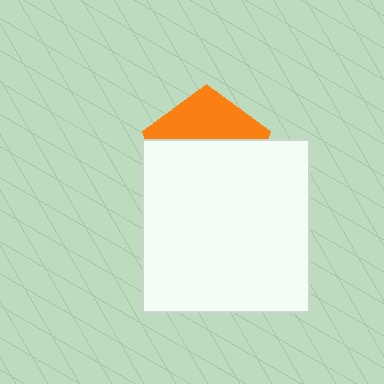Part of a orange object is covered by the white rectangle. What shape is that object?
It is a pentagon.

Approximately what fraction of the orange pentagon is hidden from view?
Roughly 63% of the orange pentagon is hidden behind the white rectangle.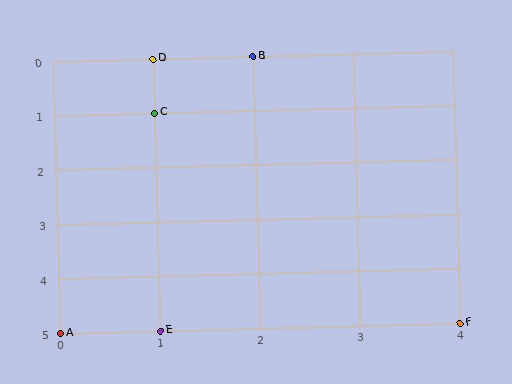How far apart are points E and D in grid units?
Points E and D are 5 rows apart.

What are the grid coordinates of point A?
Point A is at grid coordinates (0, 5).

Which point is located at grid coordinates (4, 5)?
Point F is at (4, 5).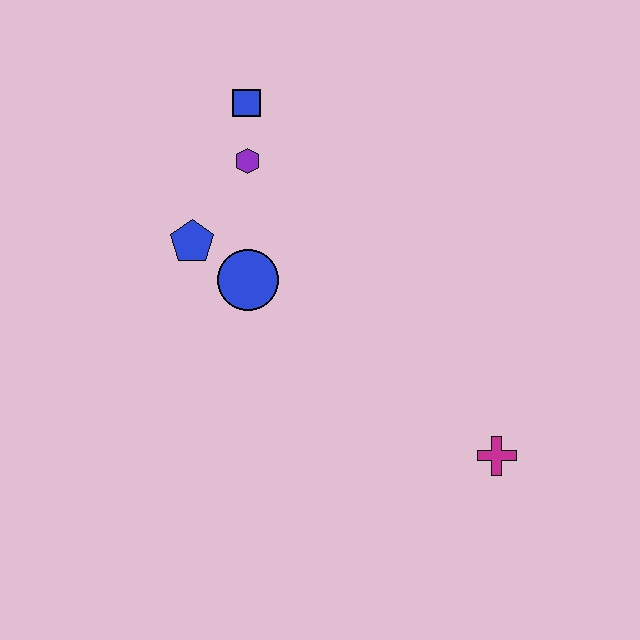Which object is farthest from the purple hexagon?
The magenta cross is farthest from the purple hexagon.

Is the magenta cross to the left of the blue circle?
No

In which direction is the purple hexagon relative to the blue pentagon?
The purple hexagon is above the blue pentagon.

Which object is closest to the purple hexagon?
The blue square is closest to the purple hexagon.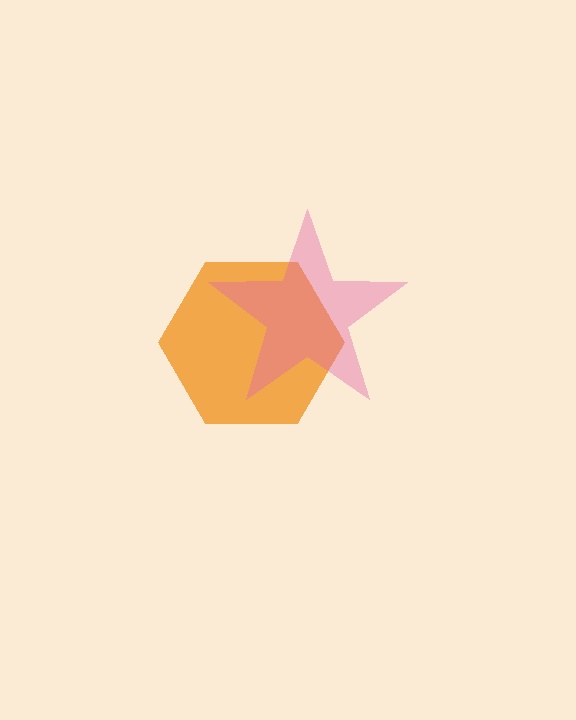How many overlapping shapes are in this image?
There are 2 overlapping shapes in the image.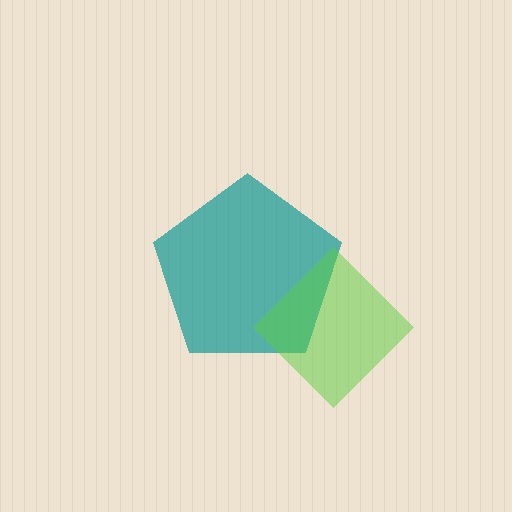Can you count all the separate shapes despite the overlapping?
Yes, there are 2 separate shapes.